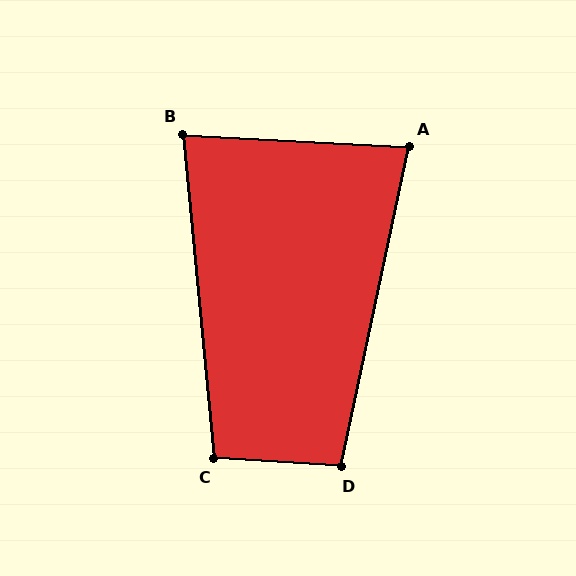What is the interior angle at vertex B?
Approximately 82 degrees (acute).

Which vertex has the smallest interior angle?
A, at approximately 81 degrees.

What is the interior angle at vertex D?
Approximately 98 degrees (obtuse).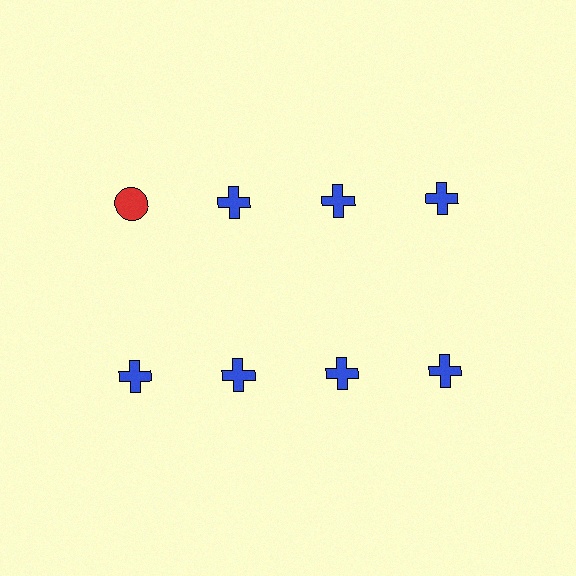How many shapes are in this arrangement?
There are 8 shapes arranged in a grid pattern.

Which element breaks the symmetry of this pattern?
The red circle in the top row, leftmost column breaks the symmetry. All other shapes are blue crosses.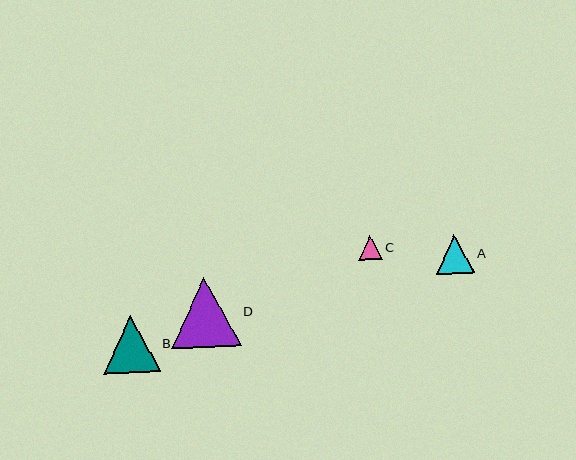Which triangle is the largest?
Triangle D is the largest with a size of approximately 70 pixels.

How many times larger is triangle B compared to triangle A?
Triangle B is approximately 1.4 times the size of triangle A.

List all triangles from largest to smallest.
From largest to smallest: D, B, A, C.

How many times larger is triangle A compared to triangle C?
Triangle A is approximately 1.6 times the size of triangle C.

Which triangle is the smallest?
Triangle C is the smallest with a size of approximately 24 pixels.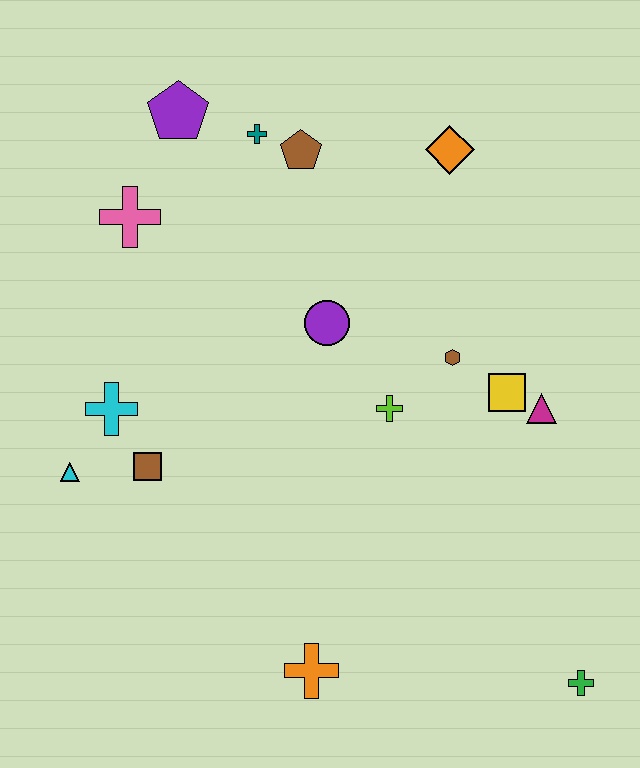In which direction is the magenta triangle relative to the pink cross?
The magenta triangle is to the right of the pink cross.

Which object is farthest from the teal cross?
The green cross is farthest from the teal cross.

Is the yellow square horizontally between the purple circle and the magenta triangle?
Yes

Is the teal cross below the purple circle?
No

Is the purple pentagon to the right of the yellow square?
No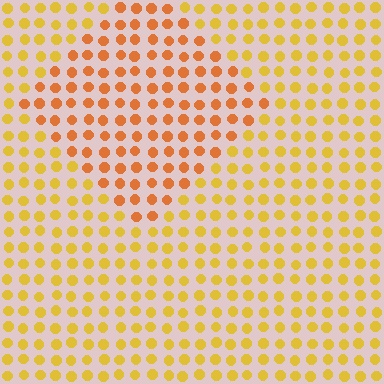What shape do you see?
I see a diamond.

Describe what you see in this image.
The image is filled with small yellow elements in a uniform arrangement. A diamond-shaped region is visible where the elements are tinted to a slightly different hue, forming a subtle color boundary.